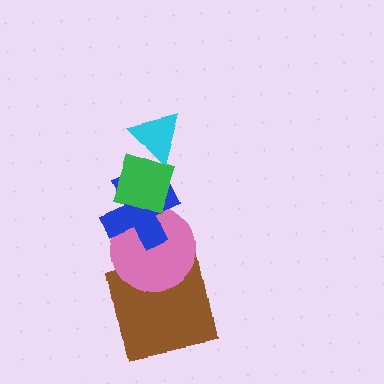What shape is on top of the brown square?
The pink circle is on top of the brown square.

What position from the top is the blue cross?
The blue cross is 3rd from the top.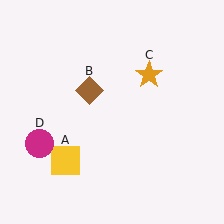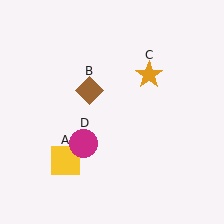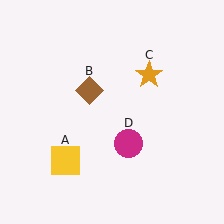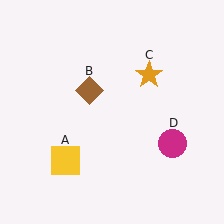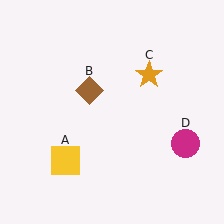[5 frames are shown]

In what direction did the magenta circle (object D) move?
The magenta circle (object D) moved right.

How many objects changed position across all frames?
1 object changed position: magenta circle (object D).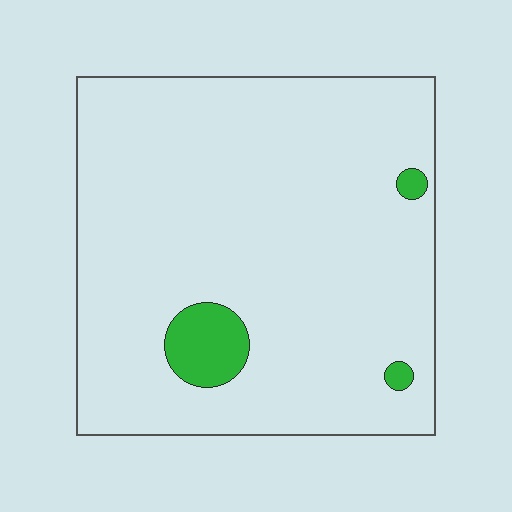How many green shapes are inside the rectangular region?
3.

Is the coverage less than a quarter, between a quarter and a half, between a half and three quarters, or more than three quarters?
Less than a quarter.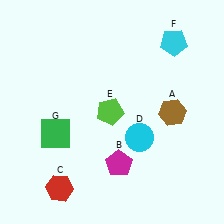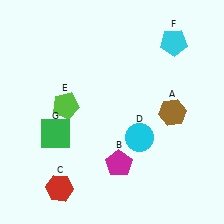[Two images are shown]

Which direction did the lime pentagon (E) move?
The lime pentagon (E) moved left.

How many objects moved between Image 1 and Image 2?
1 object moved between the two images.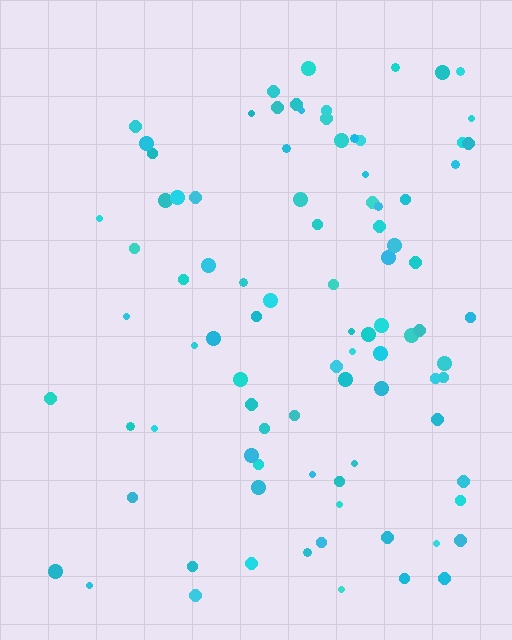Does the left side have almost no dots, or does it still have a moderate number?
Still a moderate number, just noticeably fewer than the right.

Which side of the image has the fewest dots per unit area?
The left.